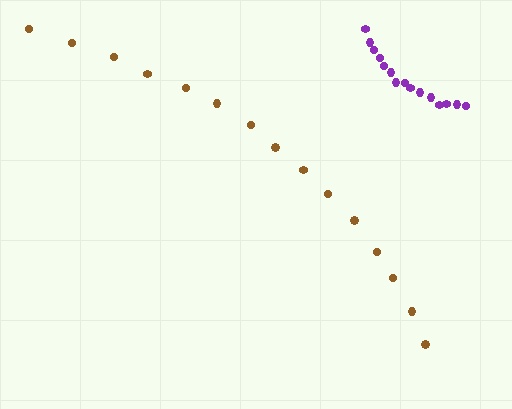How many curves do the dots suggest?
There are 2 distinct paths.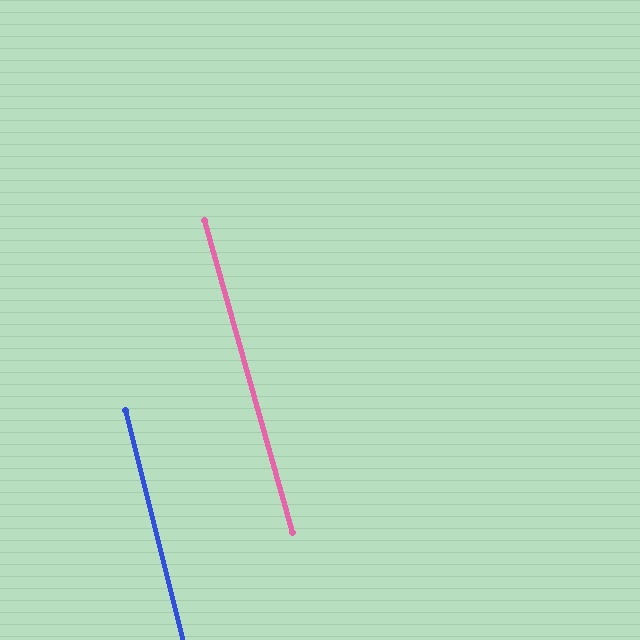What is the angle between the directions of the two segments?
Approximately 2 degrees.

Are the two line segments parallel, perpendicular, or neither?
Parallel — their directions differ by only 1.7°.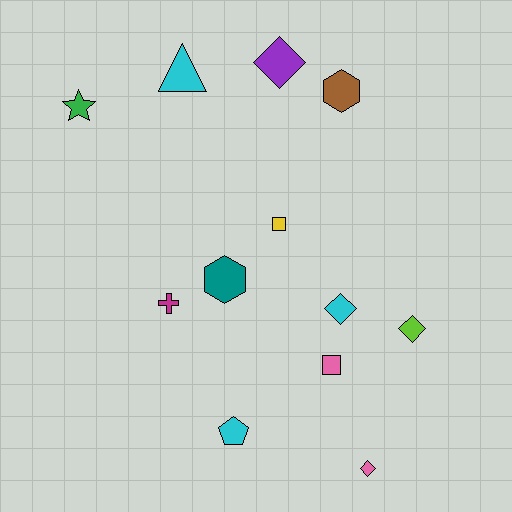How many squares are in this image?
There are 2 squares.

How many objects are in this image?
There are 12 objects.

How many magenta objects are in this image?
There is 1 magenta object.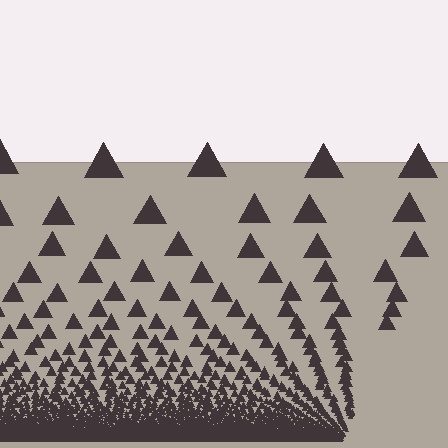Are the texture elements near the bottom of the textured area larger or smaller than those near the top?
Smaller. The gradient is inverted — elements near the bottom are smaller and denser.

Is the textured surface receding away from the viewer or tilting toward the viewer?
The surface appears to tilt toward the viewer. Texture elements get larger and sparser toward the top.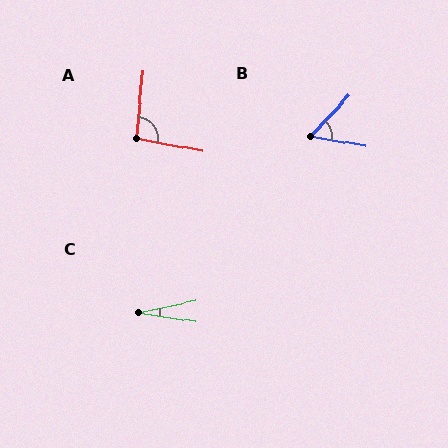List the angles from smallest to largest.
C (20°), B (56°), A (96°).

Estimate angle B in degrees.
Approximately 56 degrees.